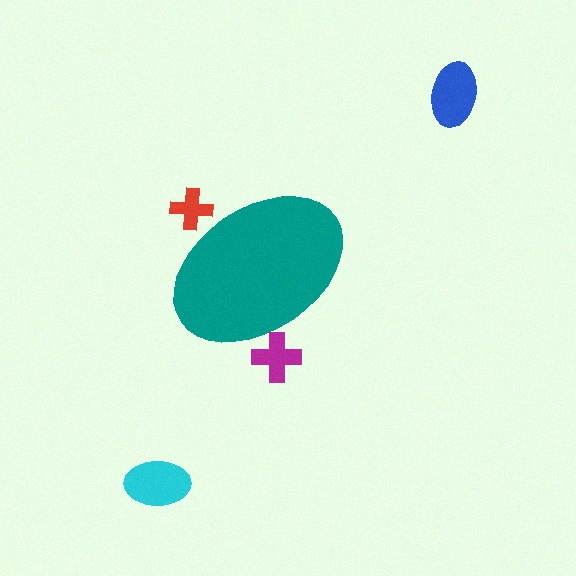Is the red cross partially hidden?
Yes, the red cross is partially hidden behind the teal ellipse.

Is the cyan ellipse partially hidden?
No, the cyan ellipse is fully visible.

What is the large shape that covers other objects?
A teal ellipse.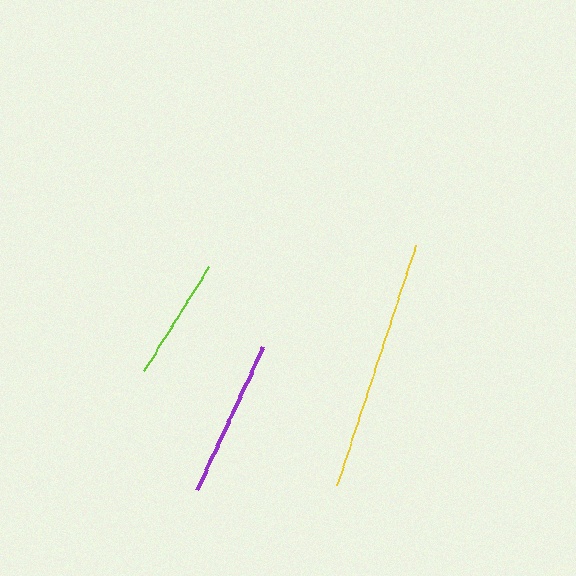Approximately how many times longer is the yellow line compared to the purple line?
The yellow line is approximately 1.6 times the length of the purple line.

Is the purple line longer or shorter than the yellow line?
The yellow line is longer than the purple line.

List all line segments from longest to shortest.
From longest to shortest: yellow, purple, lime.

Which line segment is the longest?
The yellow line is the longest at approximately 253 pixels.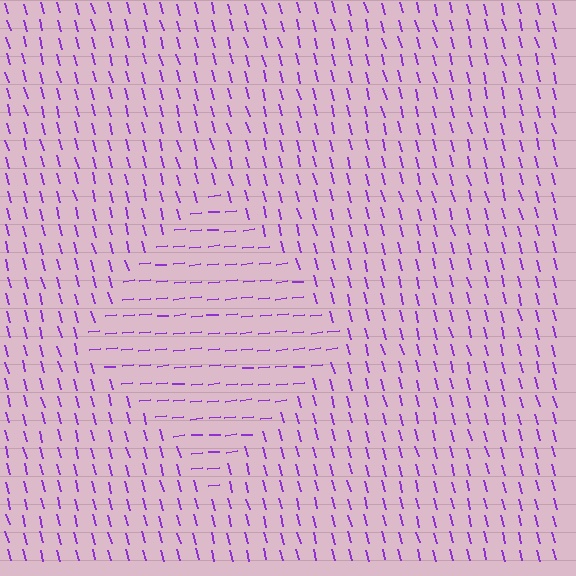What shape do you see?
I see a diamond.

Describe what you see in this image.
The image is filled with small purple line segments. A diamond region in the image has lines oriented differently from the surrounding lines, creating a visible texture boundary.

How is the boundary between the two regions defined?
The boundary is defined purely by a change in line orientation (approximately 80 degrees difference). All lines are the same color and thickness.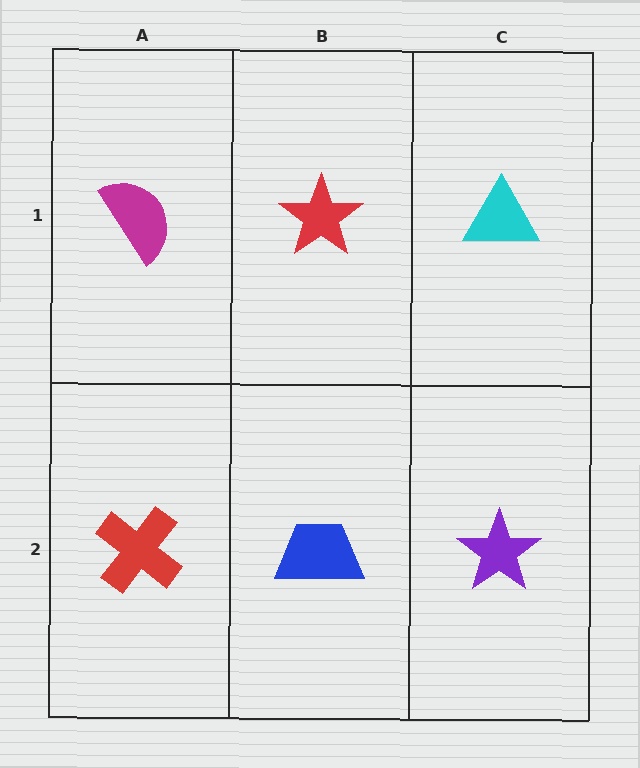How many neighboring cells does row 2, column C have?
2.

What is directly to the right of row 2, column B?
A purple star.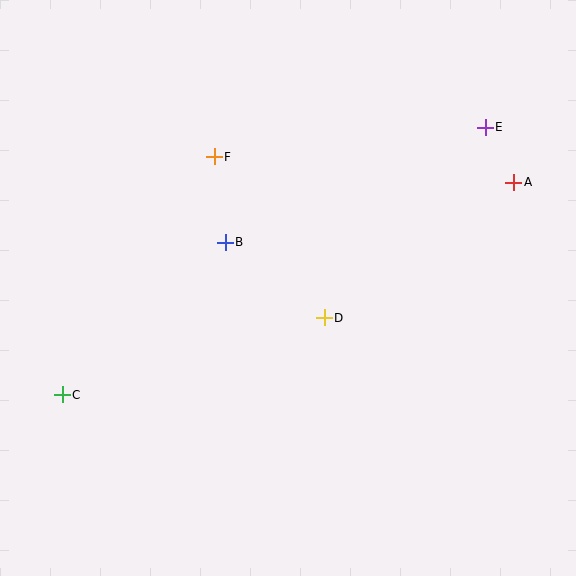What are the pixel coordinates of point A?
Point A is at (514, 182).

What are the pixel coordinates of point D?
Point D is at (324, 318).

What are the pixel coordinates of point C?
Point C is at (62, 395).